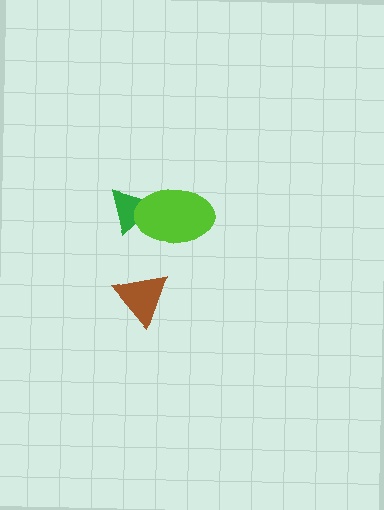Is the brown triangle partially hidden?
No, no other shape covers it.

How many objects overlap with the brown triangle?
0 objects overlap with the brown triangle.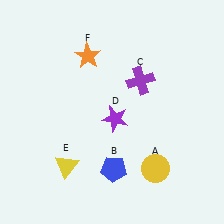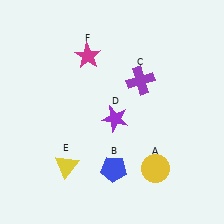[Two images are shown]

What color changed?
The star (F) changed from orange in Image 1 to magenta in Image 2.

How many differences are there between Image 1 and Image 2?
There is 1 difference between the two images.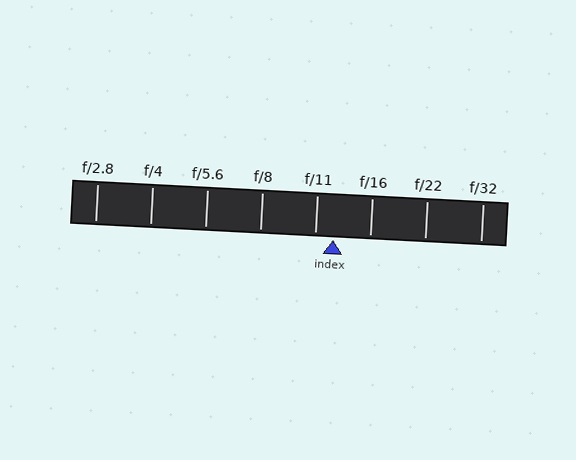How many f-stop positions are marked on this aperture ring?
There are 8 f-stop positions marked.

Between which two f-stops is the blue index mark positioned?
The index mark is between f/11 and f/16.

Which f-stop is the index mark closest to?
The index mark is closest to f/11.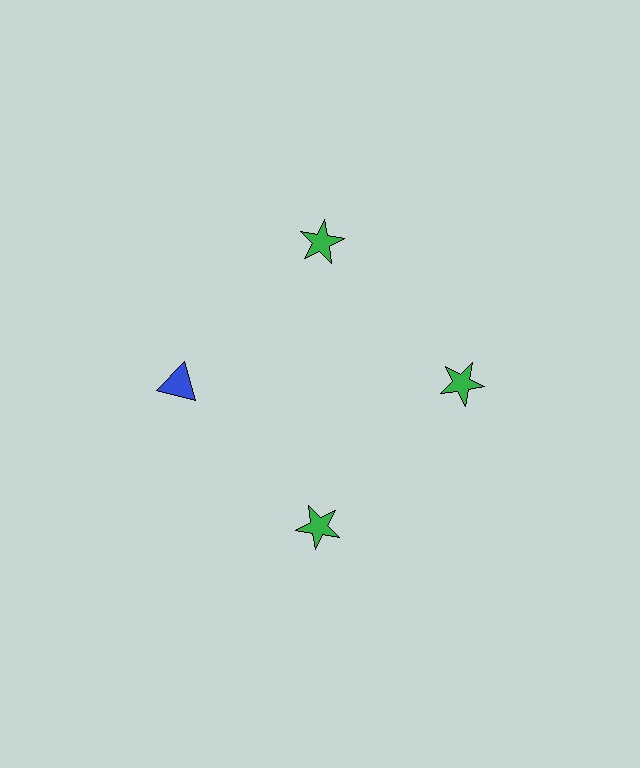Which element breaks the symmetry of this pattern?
The blue triangle at roughly the 9 o'clock position breaks the symmetry. All other shapes are green stars.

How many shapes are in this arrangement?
There are 4 shapes arranged in a ring pattern.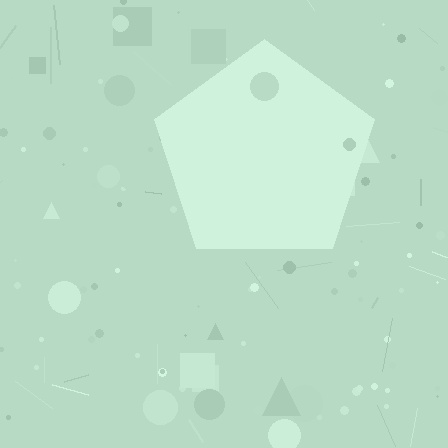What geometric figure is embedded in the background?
A pentagon is embedded in the background.